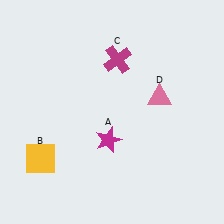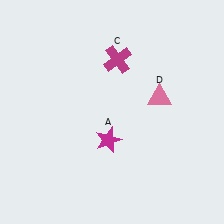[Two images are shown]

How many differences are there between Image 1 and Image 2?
There is 1 difference between the two images.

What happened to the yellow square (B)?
The yellow square (B) was removed in Image 2. It was in the bottom-left area of Image 1.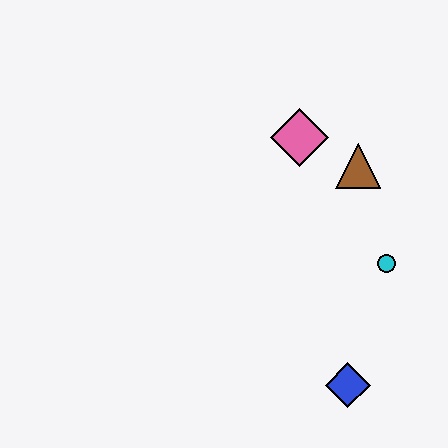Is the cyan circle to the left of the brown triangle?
No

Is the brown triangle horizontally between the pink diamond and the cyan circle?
Yes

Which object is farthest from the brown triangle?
The blue diamond is farthest from the brown triangle.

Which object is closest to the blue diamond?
The cyan circle is closest to the blue diamond.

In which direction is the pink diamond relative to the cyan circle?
The pink diamond is above the cyan circle.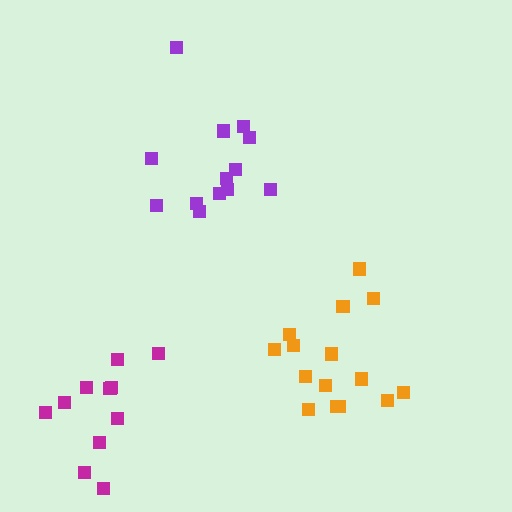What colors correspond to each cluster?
The clusters are colored: orange, magenta, purple.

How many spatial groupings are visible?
There are 3 spatial groupings.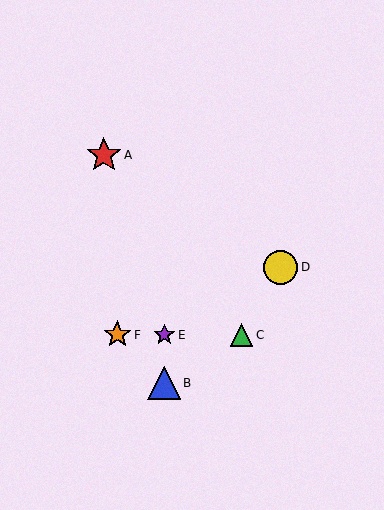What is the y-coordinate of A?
Object A is at y≈155.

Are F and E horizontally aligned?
Yes, both are at y≈335.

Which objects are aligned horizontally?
Objects C, E, F are aligned horizontally.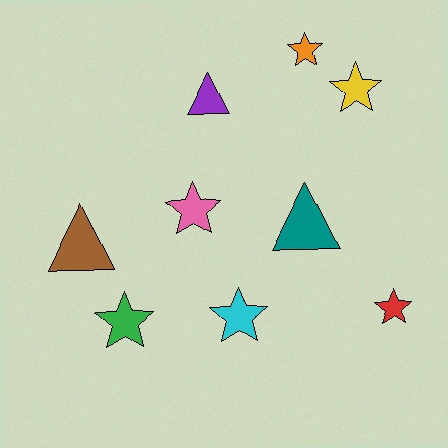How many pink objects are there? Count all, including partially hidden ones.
There is 1 pink object.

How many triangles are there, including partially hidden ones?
There are 3 triangles.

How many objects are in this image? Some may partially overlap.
There are 9 objects.